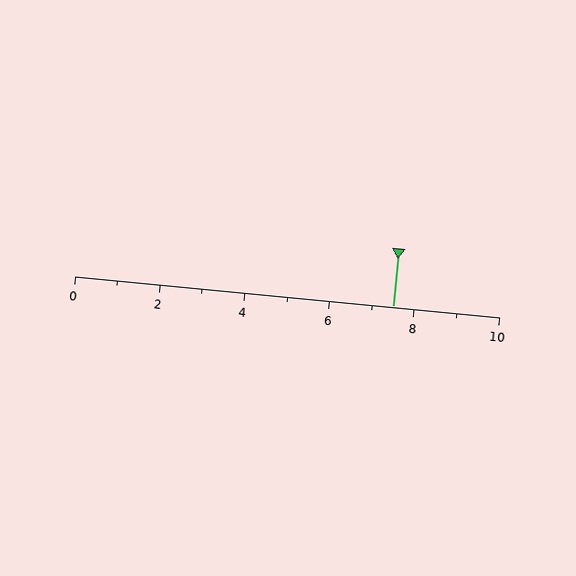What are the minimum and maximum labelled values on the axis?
The axis runs from 0 to 10.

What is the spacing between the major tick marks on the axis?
The major ticks are spaced 2 apart.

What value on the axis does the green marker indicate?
The marker indicates approximately 7.5.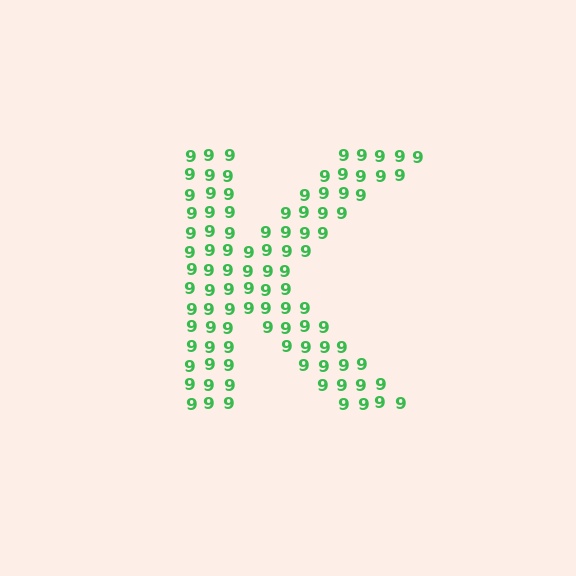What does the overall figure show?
The overall figure shows the letter K.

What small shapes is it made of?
It is made of small digit 9's.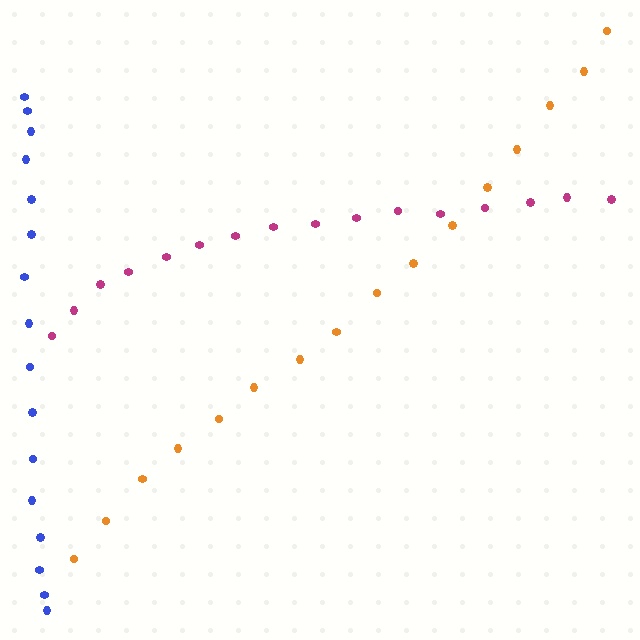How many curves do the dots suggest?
There are 3 distinct paths.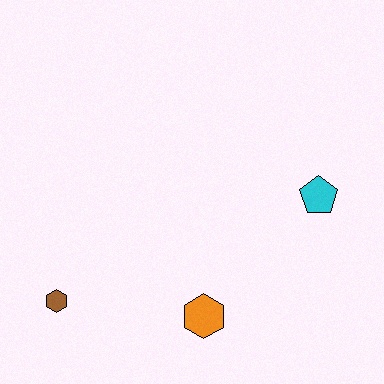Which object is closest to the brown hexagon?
The orange hexagon is closest to the brown hexagon.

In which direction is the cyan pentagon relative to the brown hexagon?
The cyan pentagon is to the right of the brown hexagon.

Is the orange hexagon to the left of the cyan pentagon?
Yes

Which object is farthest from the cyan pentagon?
The brown hexagon is farthest from the cyan pentagon.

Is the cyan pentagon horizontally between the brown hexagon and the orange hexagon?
No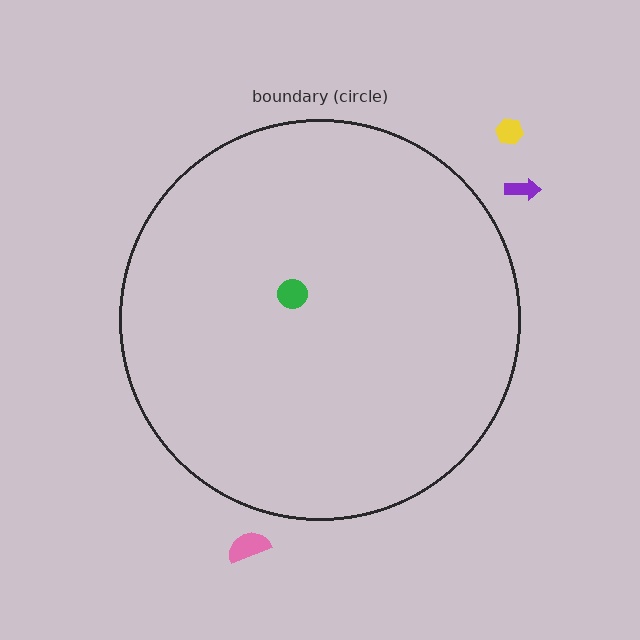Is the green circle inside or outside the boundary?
Inside.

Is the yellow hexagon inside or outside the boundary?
Outside.